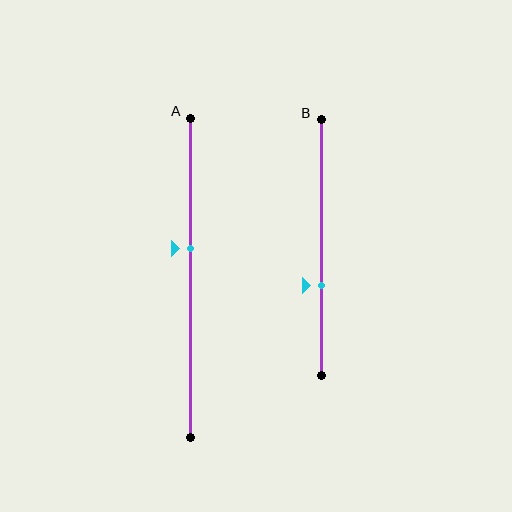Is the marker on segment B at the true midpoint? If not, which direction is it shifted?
No, the marker on segment B is shifted downward by about 15% of the segment length.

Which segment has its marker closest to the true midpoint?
Segment A has its marker closest to the true midpoint.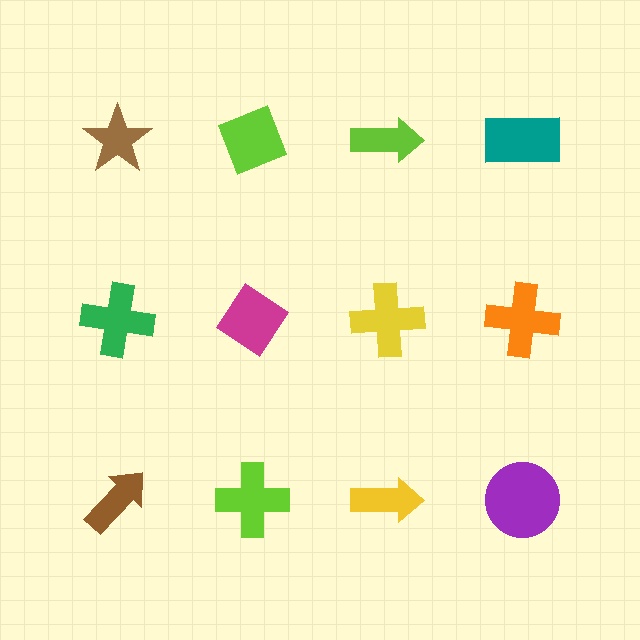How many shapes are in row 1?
4 shapes.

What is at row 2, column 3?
A yellow cross.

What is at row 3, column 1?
A brown arrow.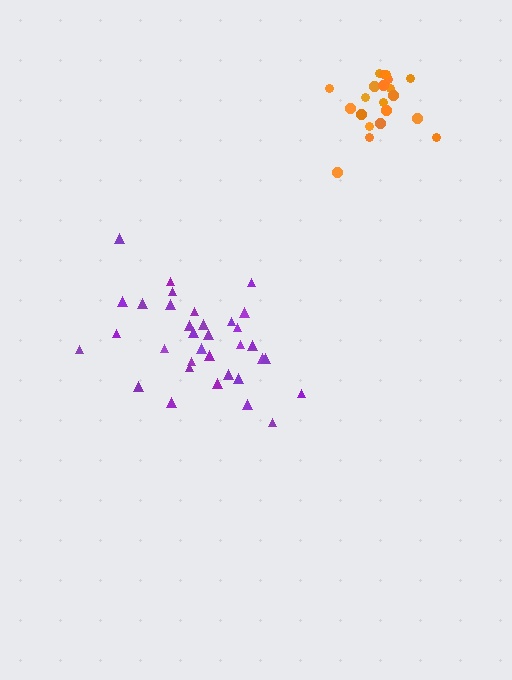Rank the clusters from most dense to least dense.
orange, purple.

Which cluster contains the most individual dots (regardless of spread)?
Purple (35).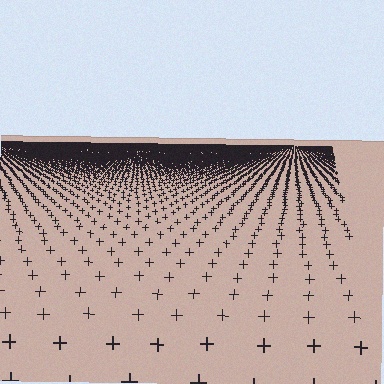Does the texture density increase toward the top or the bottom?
Density increases toward the top.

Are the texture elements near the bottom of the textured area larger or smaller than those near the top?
Larger. Near the bottom, elements are closer to the viewer and appear at a bigger on-screen size.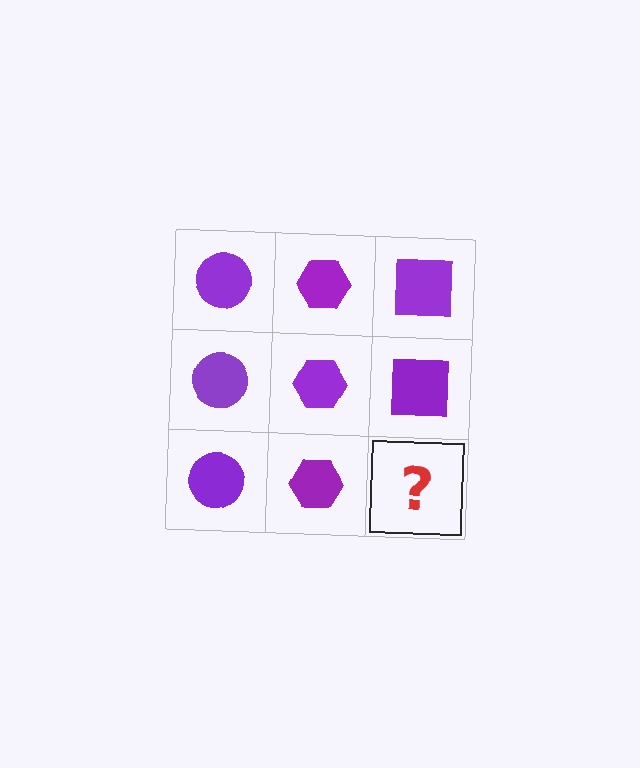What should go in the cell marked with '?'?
The missing cell should contain a purple square.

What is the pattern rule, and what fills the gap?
The rule is that each column has a consistent shape. The gap should be filled with a purple square.